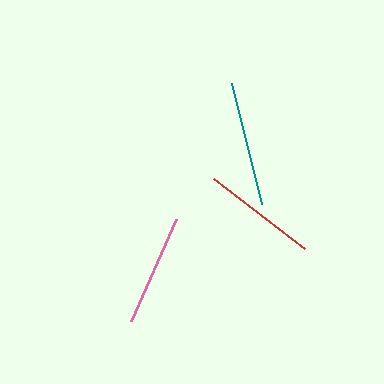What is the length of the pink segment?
The pink segment is approximately 111 pixels long.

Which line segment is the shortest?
The pink line is the shortest at approximately 111 pixels.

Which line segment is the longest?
The teal line is the longest at approximately 125 pixels.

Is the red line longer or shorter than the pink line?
The red line is longer than the pink line.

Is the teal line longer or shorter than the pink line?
The teal line is longer than the pink line.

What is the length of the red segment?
The red segment is approximately 115 pixels long.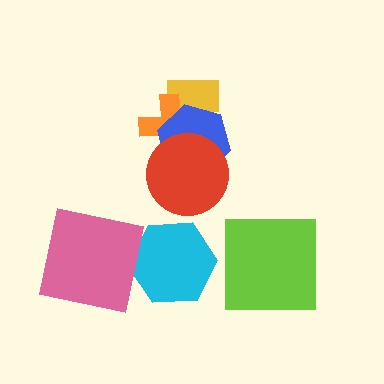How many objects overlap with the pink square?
0 objects overlap with the pink square.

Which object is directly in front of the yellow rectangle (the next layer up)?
The orange cross is directly in front of the yellow rectangle.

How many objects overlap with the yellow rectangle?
2 objects overlap with the yellow rectangle.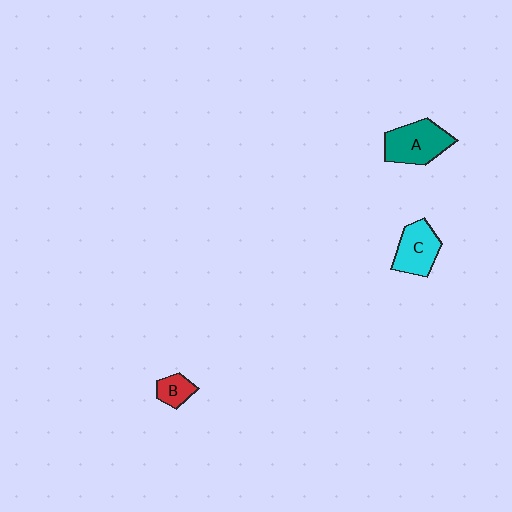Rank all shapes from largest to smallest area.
From largest to smallest: A (teal), C (cyan), B (red).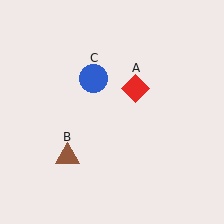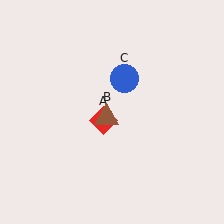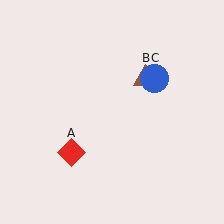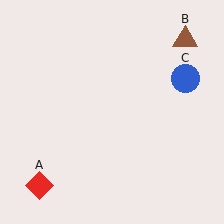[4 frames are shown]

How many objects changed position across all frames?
3 objects changed position: red diamond (object A), brown triangle (object B), blue circle (object C).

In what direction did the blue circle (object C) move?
The blue circle (object C) moved right.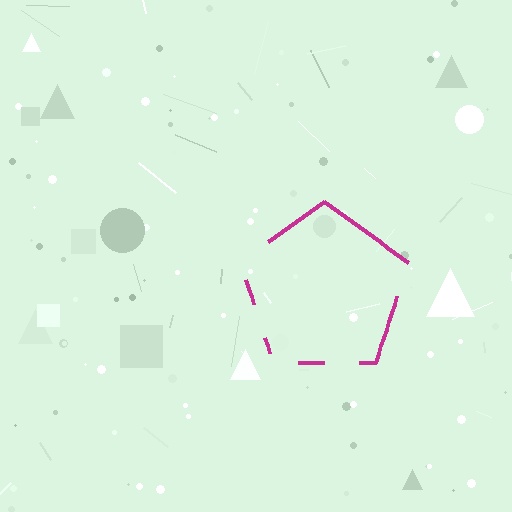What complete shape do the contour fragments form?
The contour fragments form a pentagon.